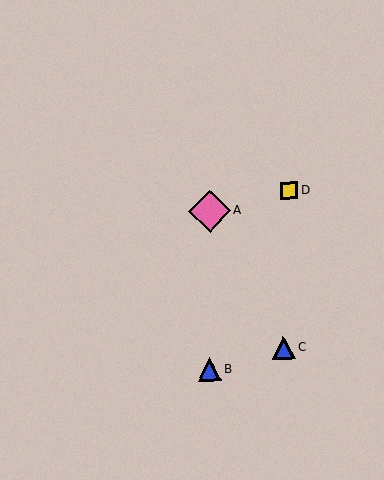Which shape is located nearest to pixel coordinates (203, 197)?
The pink diamond (labeled A) at (209, 211) is nearest to that location.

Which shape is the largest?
The pink diamond (labeled A) is the largest.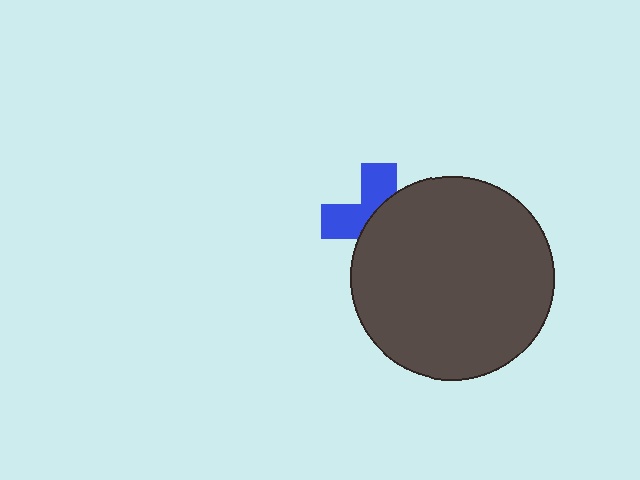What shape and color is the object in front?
The object in front is a dark gray circle.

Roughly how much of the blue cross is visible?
A small part of it is visible (roughly 43%).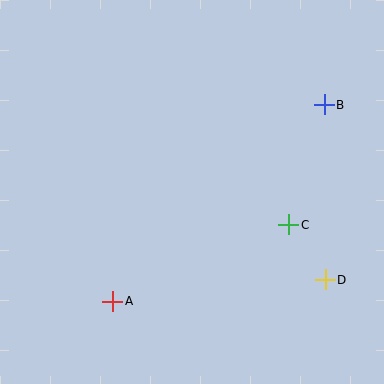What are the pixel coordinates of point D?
Point D is at (325, 280).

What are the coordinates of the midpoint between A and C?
The midpoint between A and C is at (201, 263).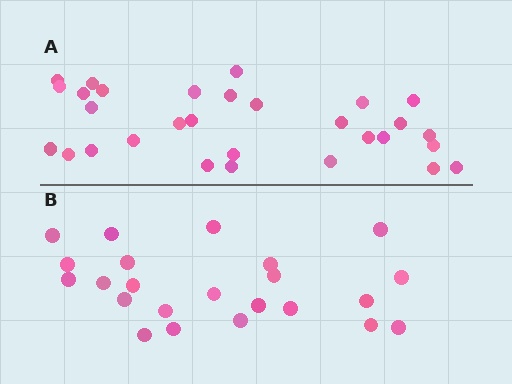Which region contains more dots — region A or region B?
Region A (the top region) has more dots.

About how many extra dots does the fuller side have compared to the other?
Region A has roughly 8 or so more dots than region B.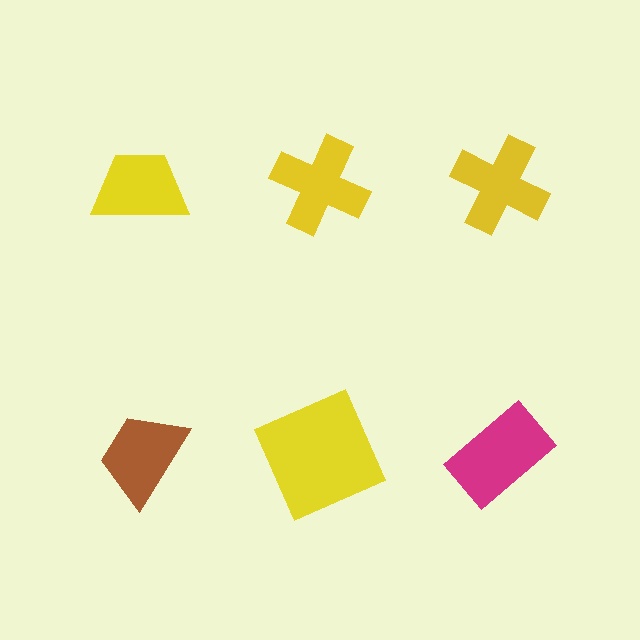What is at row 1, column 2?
A yellow cross.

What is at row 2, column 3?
A magenta rectangle.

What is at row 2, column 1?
A brown trapezoid.